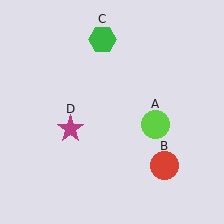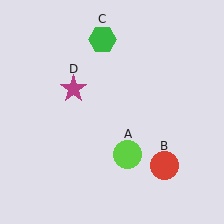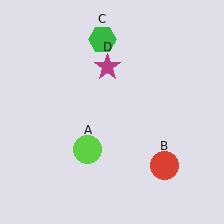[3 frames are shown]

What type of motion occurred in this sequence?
The lime circle (object A), magenta star (object D) rotated clockwise around the center of the scene.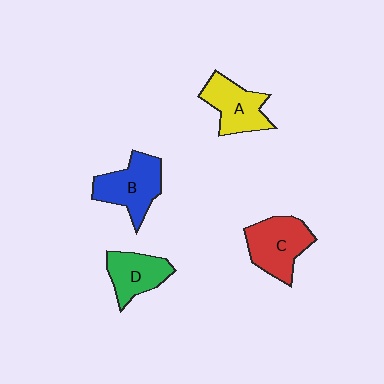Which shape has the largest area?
Shape C (red).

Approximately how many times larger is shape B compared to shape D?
Approximately 1.2 times.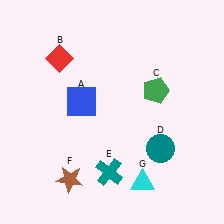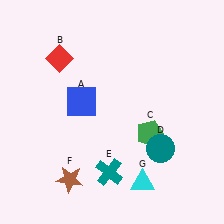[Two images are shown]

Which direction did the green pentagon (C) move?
The green pentagon (C) moved down.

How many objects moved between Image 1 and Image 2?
1 object moved between the two images.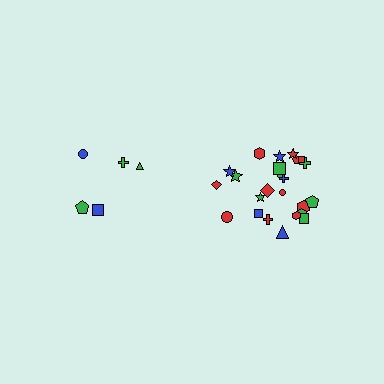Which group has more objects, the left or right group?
The right group.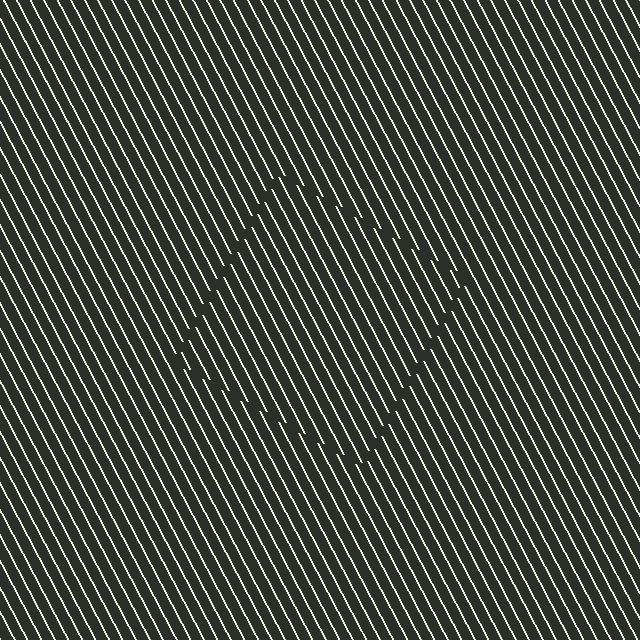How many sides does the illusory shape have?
4 sides — the line-ends trace a square.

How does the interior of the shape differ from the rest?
The interior of the shape contains the same grating, shifted by half a period — the contour is defined by the phase discontinuity where line-ends from the inner and outer gratings abut.